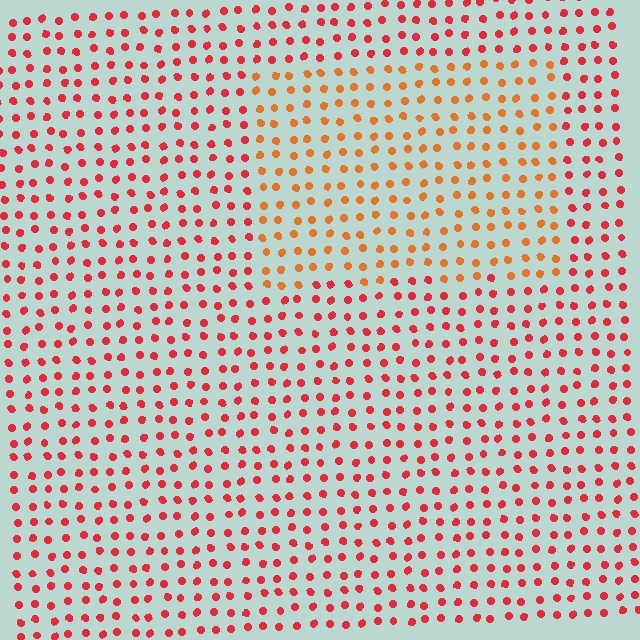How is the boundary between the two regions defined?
The boundary is defined purely by a slight shift in hue (about 31 degrees). Spacing, size, and orientation are identical on both sides.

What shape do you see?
I see a rectangle.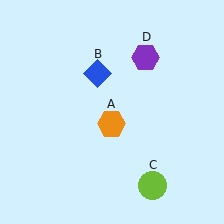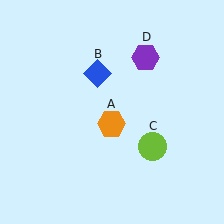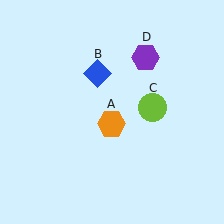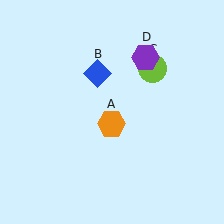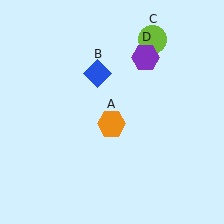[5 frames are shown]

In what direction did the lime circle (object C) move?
The lime circle (object C) moved up.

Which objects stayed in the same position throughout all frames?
Orange hexagon (object A) and blue diamond (object B) and purple hexagon (object D) remained stationary.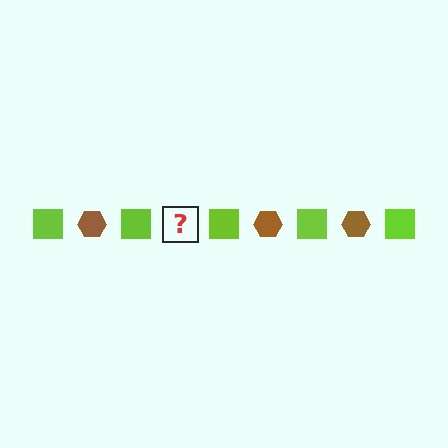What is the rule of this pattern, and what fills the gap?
The rule is that the pattern alternates between lime square and brown hexagon. The gap should be filled with a brown hexagon.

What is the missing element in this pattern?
The missing element is a brown hexagon.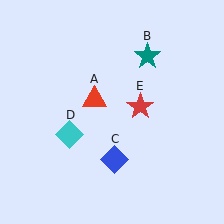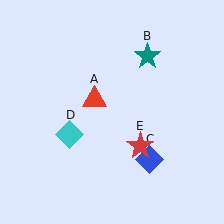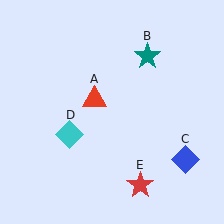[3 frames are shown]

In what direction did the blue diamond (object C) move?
The blue diamond (object C) moved right.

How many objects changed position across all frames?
2 objects changed position: blue diamond (object C), red star (object E).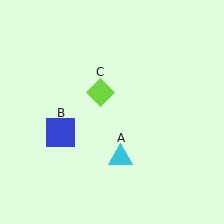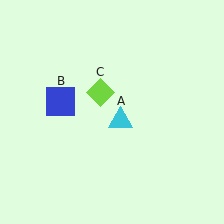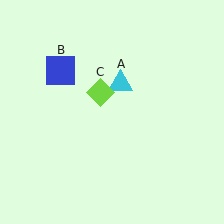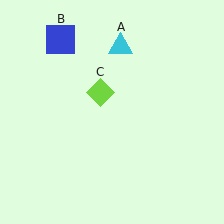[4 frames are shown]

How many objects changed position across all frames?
2 objects changed position: cyan triangle (object A), blue square (object B).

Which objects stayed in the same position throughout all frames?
Lime diamond (object C) remained stationary.